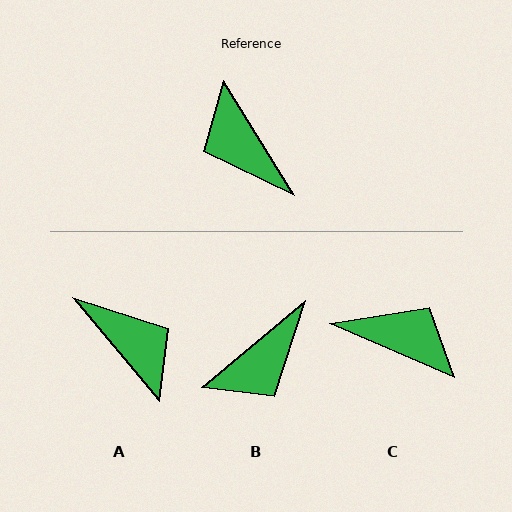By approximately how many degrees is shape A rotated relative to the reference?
Approximately 172 degrees clockwise.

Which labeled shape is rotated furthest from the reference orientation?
A, about 172 degrees away.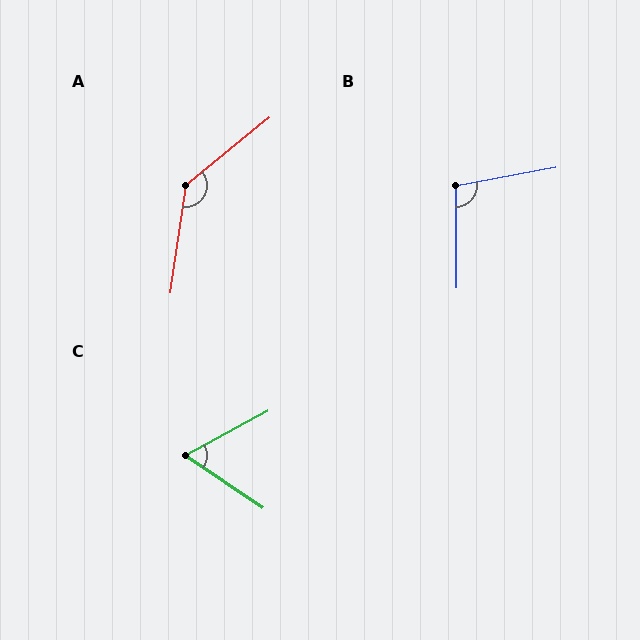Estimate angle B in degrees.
Approximately 100 degrees.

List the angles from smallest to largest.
C (63°), B (100°), A (137°).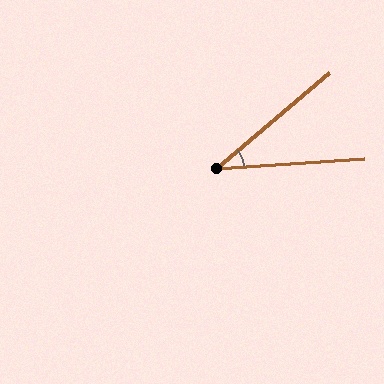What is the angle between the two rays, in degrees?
Approximately 37 degrees.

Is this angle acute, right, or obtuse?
It is acute.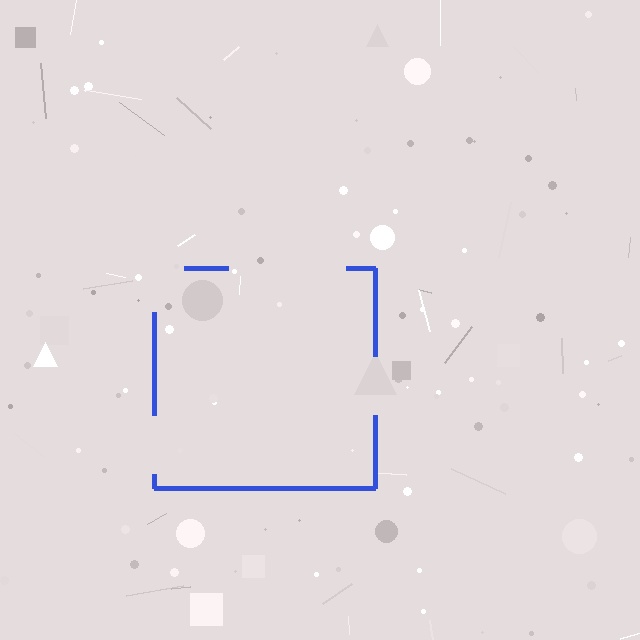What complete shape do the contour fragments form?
The contour fragments form a square.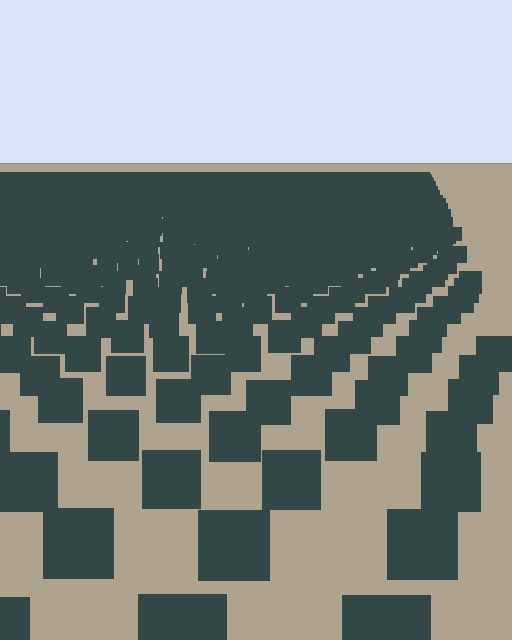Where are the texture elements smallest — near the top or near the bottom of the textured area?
Near the top.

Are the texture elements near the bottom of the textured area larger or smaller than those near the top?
Larger. Near the bottom, elements are closer to the viewer and appear at a bigger on-screen size.